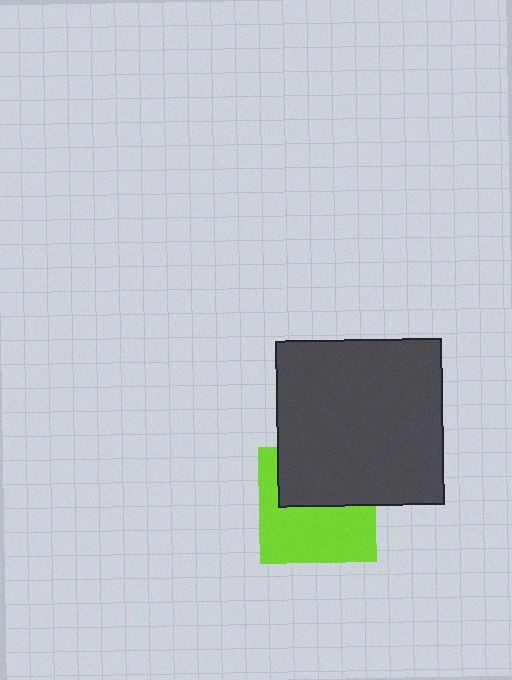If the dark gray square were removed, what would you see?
You would see the complete lime square.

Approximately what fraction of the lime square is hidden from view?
Roughly 43% of the lime square is hidden behind the dark gray square.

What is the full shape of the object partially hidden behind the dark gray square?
The partially hidden object is a lime square.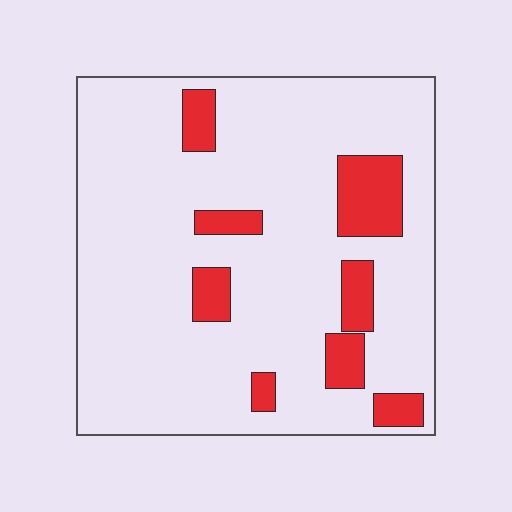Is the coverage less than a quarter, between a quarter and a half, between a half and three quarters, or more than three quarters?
Less than a quarter.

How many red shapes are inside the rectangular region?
8.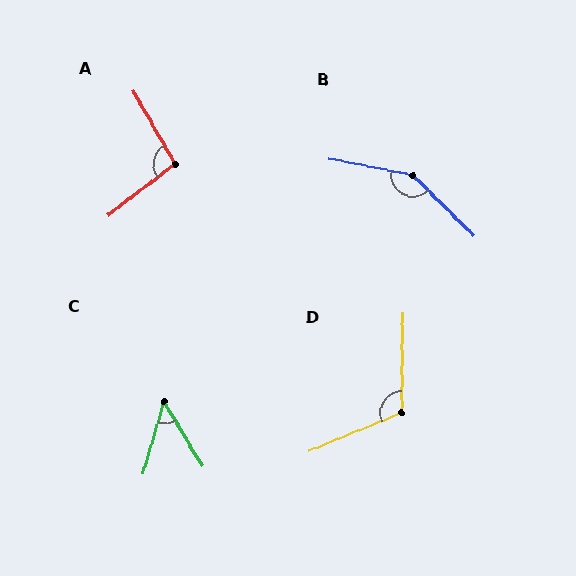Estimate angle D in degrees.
Approximately 113 degrees.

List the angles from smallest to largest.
C (47°), A (97°), D (113°), B (146°).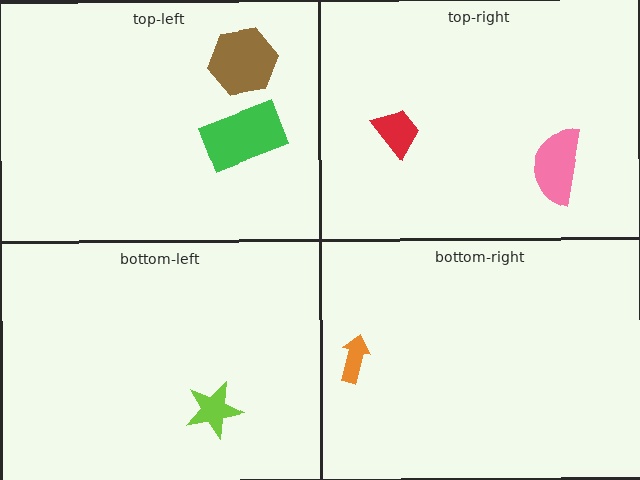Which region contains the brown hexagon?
The top-left region.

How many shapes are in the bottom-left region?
1.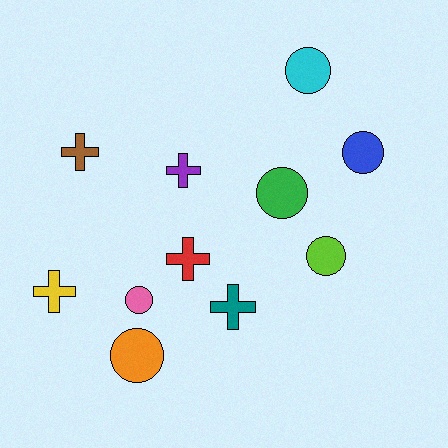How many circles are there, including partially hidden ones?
There are 6 circles.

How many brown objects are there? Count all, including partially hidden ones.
There is 1 brown object.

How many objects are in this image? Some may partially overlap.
There are 11 objects.